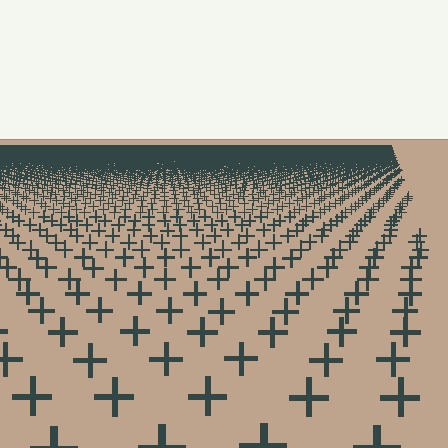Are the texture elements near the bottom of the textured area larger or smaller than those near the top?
Larger. Near the bottom, elements are closer to the viewer and appear at a bigger on-screen size.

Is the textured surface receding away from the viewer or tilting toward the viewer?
The surface is receding away from the viewer. Texture elements get smaller and denser toward the top.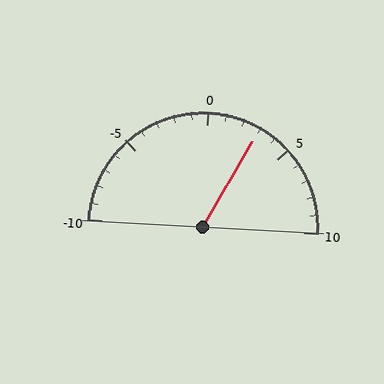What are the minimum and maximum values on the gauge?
The gauge ranges from -10 to 10.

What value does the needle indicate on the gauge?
The needle indicates approximately 3.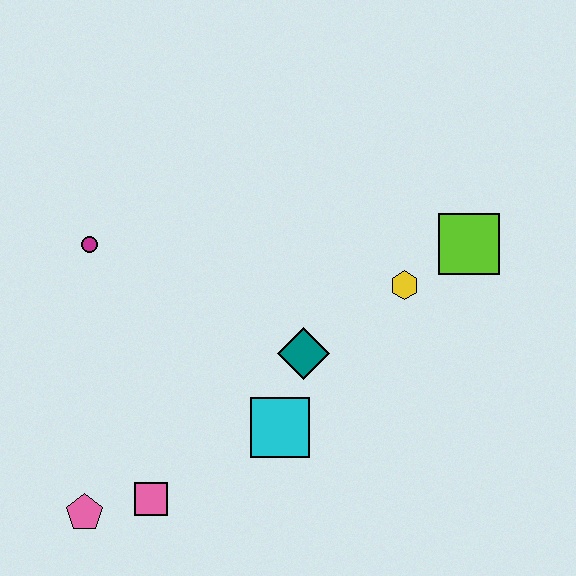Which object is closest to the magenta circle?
The teal diamond is closest to the magenta circle.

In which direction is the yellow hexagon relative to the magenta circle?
The yellow hexagon is to the right of the magenta circle.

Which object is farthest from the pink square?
The lime square is farthest from the pink square.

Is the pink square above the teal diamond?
No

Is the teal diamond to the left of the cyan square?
No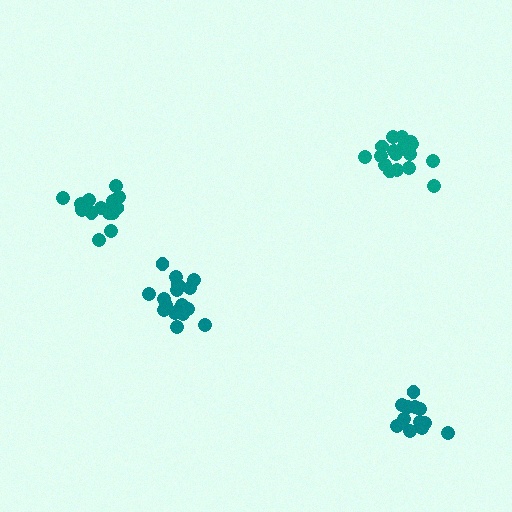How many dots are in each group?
Group 1: 17 dots, Group 2: 15 dots, Group 3: 17 dots, Group 4: 14 dots (63 total).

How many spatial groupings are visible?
There are 4 spatial groupings.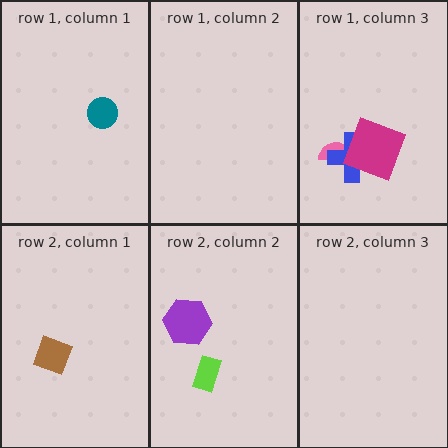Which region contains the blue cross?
The row 1, column 3 region.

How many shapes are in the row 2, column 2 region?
2.